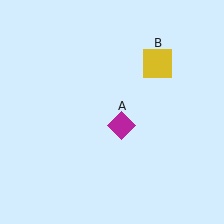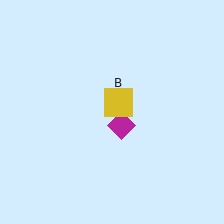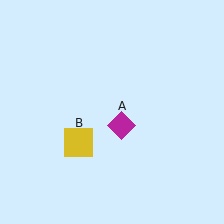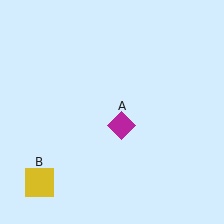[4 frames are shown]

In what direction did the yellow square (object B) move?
The yellow square (object B) moved down and to the left.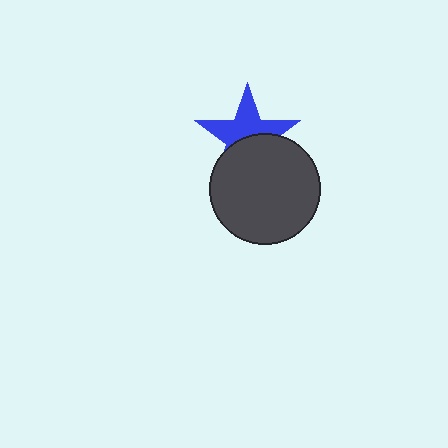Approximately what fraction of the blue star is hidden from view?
Roughly 46% of the blue star is hidden behind the dark gray circle.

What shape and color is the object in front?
The object in front is a dark gray circle.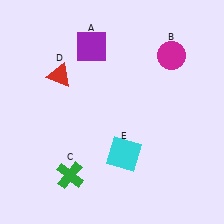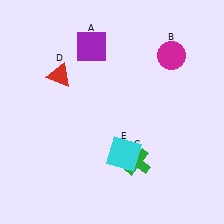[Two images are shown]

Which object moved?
The green cross (C) moved right.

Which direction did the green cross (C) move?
The green cross (C) moved right.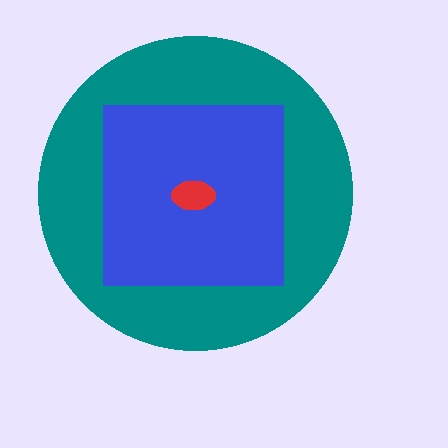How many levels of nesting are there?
3.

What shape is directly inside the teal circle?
The blue square.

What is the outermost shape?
The teal circle.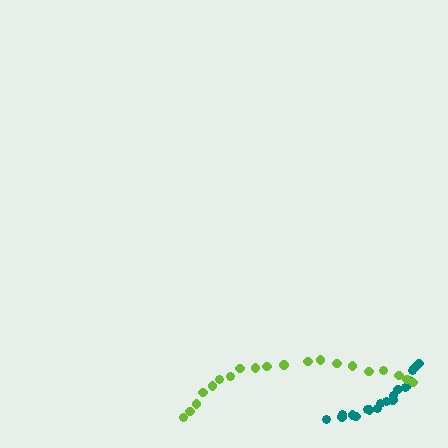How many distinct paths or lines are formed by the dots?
There are 2 distinct paths.